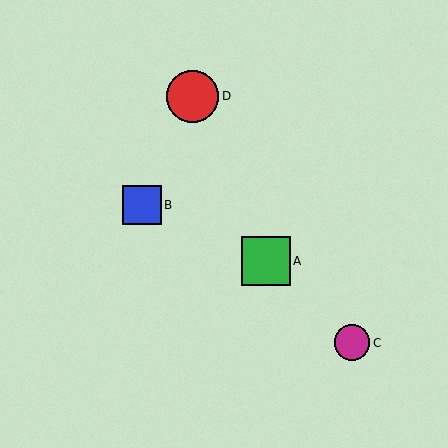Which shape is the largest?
The red circle (labeled D) is the largest.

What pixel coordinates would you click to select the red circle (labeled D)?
Click at (192, 96) to select the red circle D.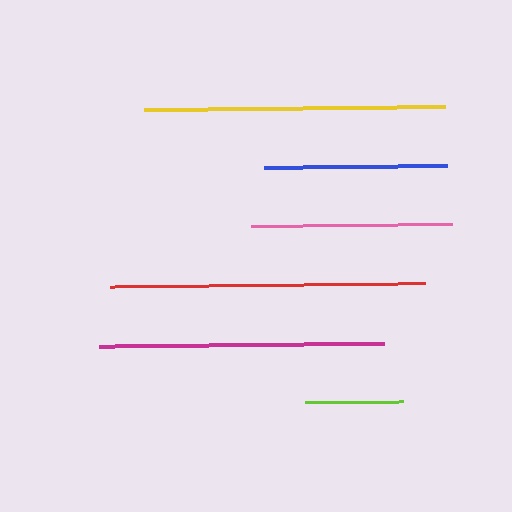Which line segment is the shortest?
The lime line is the shortest at approximately 98 pixels.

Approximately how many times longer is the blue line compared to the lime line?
The blue line is approximately 1.9 times the length of the lime line.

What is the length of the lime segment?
The lime segment is approximately 98 pixels long.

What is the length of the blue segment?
The blue segment is approximately 182 pixels long.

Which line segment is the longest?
The red line is the longest at approximately 315 pixels.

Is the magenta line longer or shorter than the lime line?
The magenta line is longer than the lime line.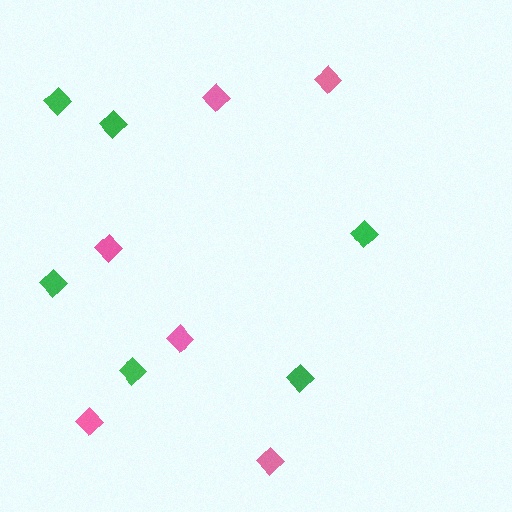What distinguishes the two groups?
There are 2 groups: one group of green diamonds (6) and one group of pink diamonds (6).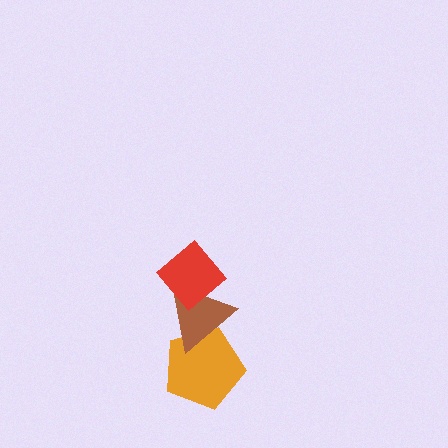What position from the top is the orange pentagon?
The orange pentagon is 3rd from the top.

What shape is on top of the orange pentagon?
The brown triangle is on top of the orange pentagon.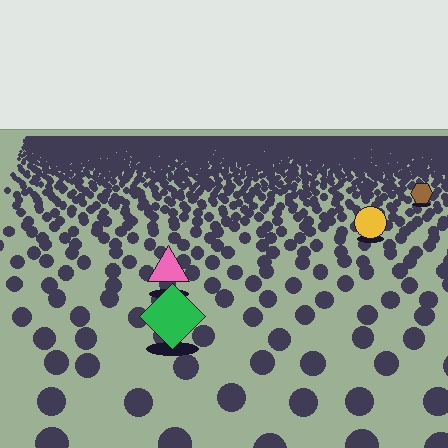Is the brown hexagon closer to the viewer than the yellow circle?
No. The yellow circle is closer — you can tell from the texture gradient: the ground texture is coarser near it.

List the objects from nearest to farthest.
From nearest to farthest: the green diamond, the pink triangle, the yellow circle, the brown hexagon.